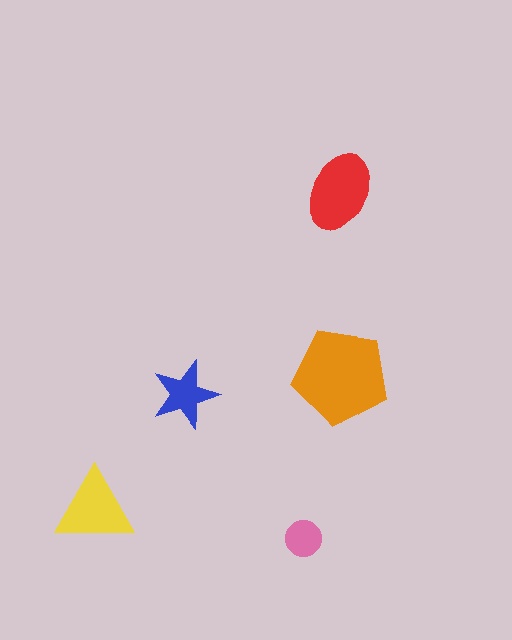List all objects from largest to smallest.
The orange pentagon, the red ellipse, the yellow triangle, the blue star, the pink circle.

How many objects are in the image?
There are 5 objects in the image.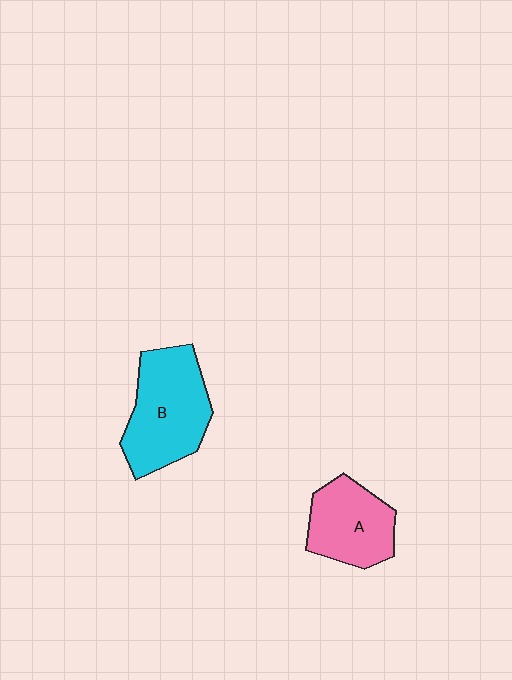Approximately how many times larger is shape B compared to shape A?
Approximately 1.4 times.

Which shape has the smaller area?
Shape A (pink).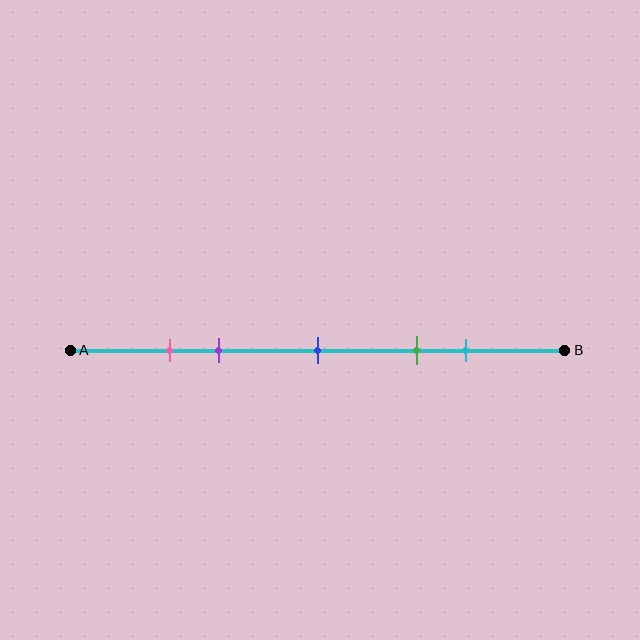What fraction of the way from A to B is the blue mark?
The blue mark is approximately 50% (0.5) of the way from A to B.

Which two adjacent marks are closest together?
The pink and purple marks are the closest adjacent pair.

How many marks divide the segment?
There are 5 marks dividing the segment.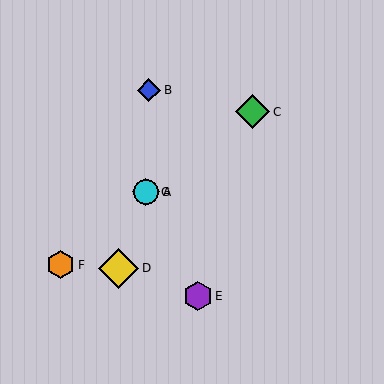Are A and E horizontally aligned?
No, A is at y≈192 and E is at y≈296.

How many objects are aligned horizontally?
2 objects (A, G) are aligned horizontally.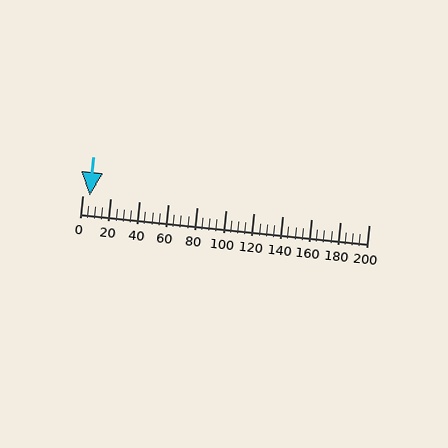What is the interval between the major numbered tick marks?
The major tick marks are spaced 20 units apart.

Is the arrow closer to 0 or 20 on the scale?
The arrow is closer to 0.